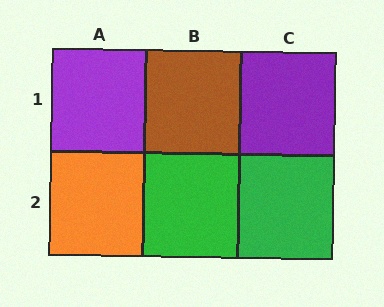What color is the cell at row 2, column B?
Green.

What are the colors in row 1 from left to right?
Purple, brown, purple.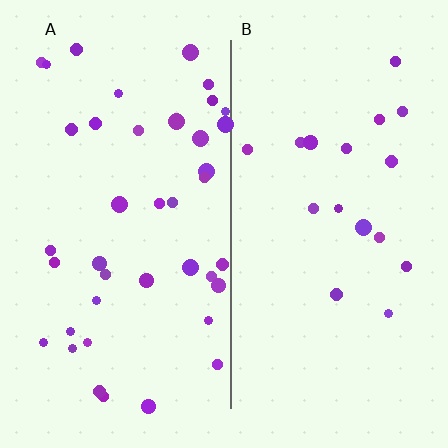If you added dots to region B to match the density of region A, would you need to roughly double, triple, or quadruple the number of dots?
Approximately double.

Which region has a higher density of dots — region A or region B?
A (the left).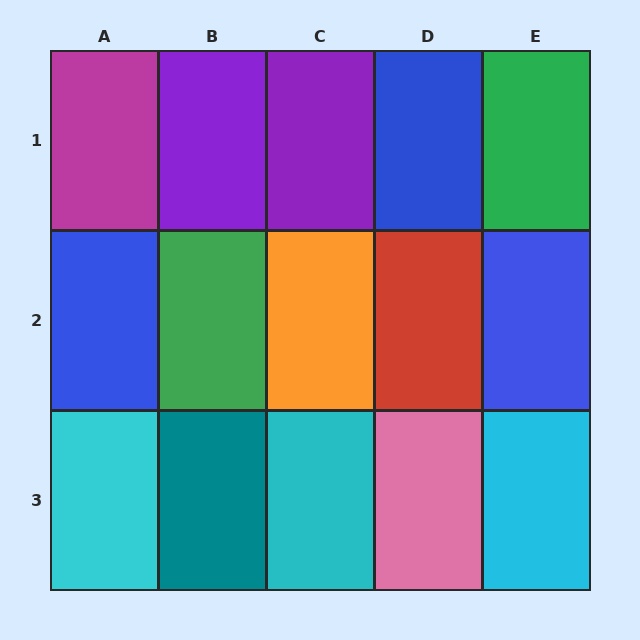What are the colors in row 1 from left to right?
Magenta, purple, purple, blue, green.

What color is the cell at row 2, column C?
Orange.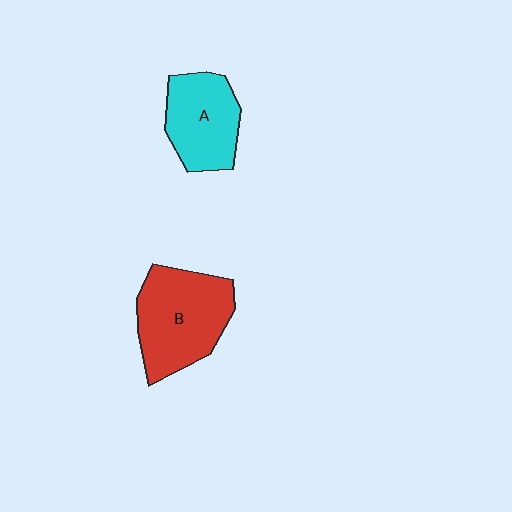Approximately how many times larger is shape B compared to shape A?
Approximately 1.3 times.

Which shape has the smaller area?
Shape A (cyan).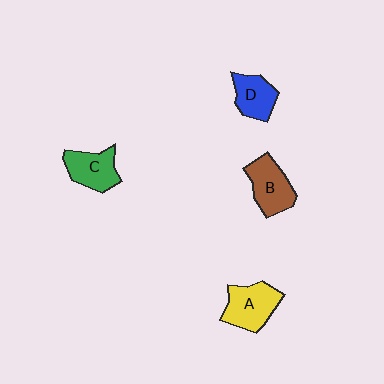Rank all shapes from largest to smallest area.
From largest to smallest: A (yellow), B (brown), C (green), D (blue).